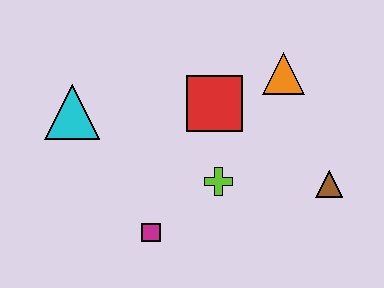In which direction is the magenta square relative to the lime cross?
The magenta square is to the left of the lime cross.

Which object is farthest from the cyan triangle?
The brown triangle is farthest from the cyan triangle.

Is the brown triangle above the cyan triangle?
No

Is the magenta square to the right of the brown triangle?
No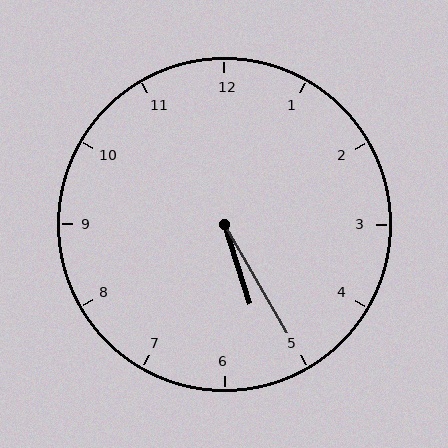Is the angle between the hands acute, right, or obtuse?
It is acute.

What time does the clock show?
5:25.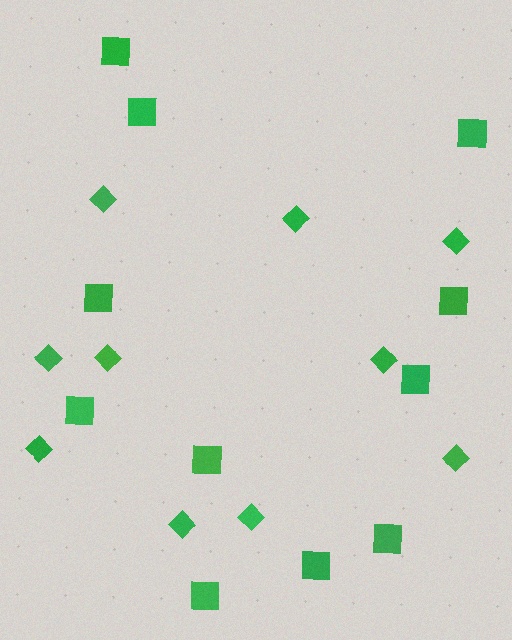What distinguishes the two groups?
There are 2 groups: one group of diamonds (10) and one group of squares (11).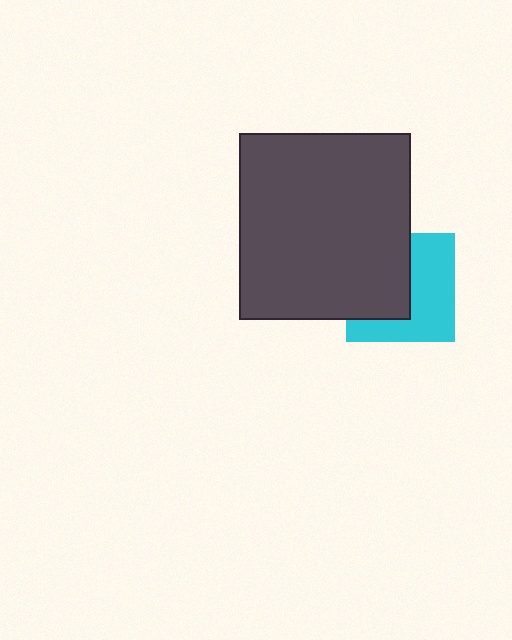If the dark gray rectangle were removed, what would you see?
You would see the complete cyan square.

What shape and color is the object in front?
The object in front is a dark gray rectangle.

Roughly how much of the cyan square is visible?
About half of it is visible (roughly 52%).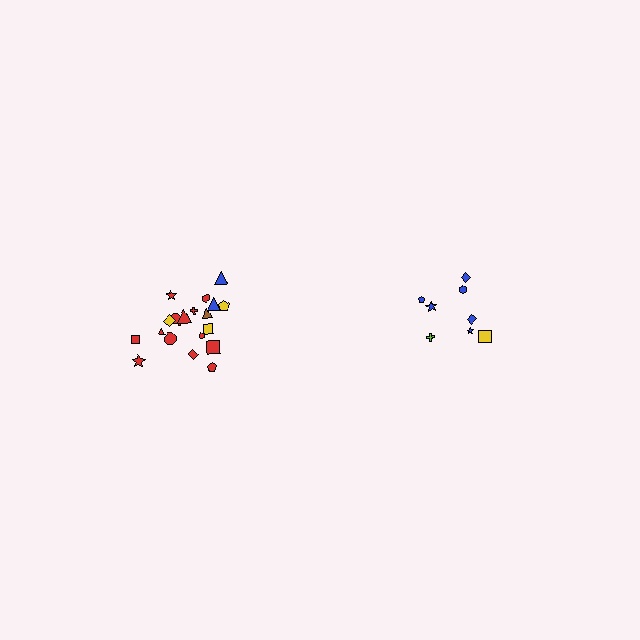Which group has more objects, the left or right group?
The left group.